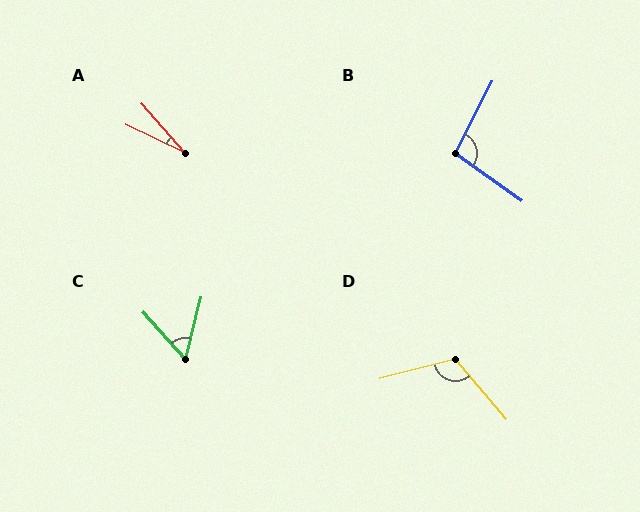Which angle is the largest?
D, at approximately 116 degrees.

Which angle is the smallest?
A, at approximately 23 degrees.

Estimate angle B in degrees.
Approximately 99 degrees.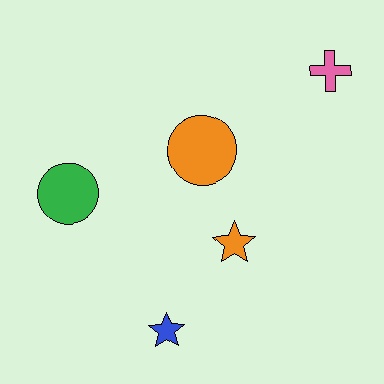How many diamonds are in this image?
There are no diamonds.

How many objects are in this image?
There are 5 objects.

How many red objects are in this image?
There are no red objects.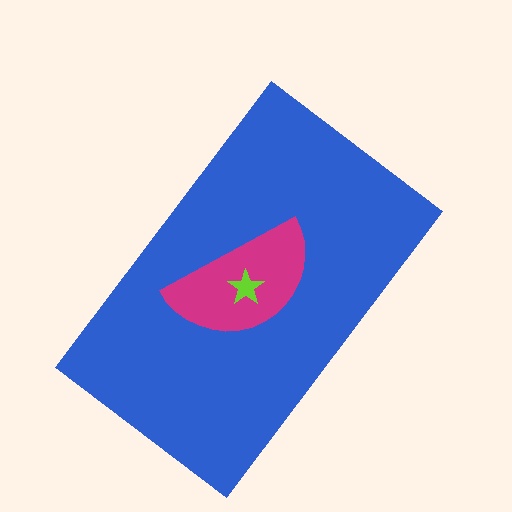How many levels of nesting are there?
3.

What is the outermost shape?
The blue rectangle.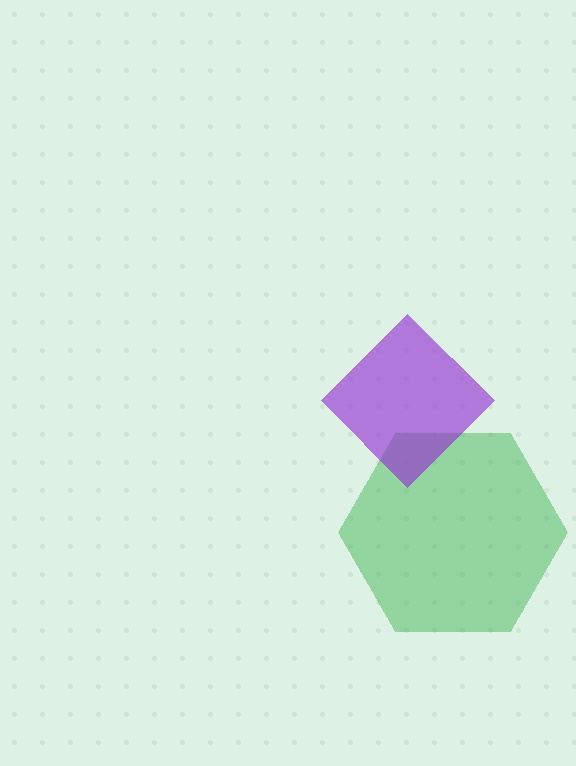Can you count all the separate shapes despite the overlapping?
Yes, there are 2 separate shapes.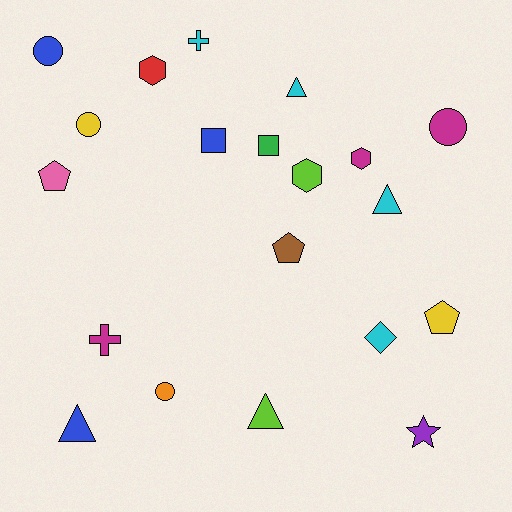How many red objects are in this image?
There is 1 red object.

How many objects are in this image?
There are 20 objects.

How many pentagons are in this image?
There are 3 pentagons.